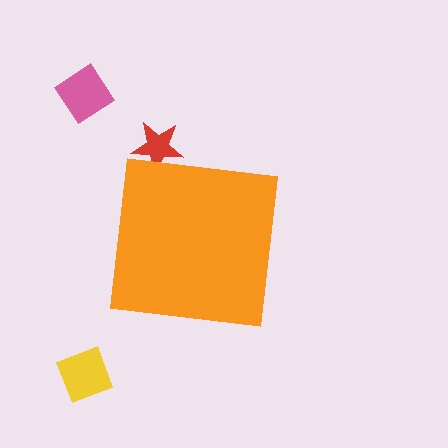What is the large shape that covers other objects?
An orange square.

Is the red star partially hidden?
Yes, the red star is partially hidden behind the orange square.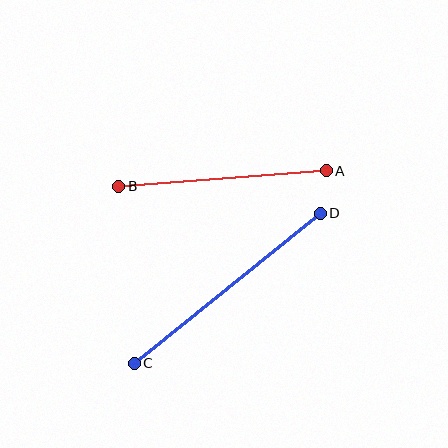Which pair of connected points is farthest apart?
Points C and D are farthest apart.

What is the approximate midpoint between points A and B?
The midpoint is at approximately (223, 179) pixels.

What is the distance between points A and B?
The distance is approximately 208 pixels.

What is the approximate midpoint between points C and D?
The midpoint is at approximately (227, 288) pixels.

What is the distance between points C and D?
The distance is approximately 239 pixels.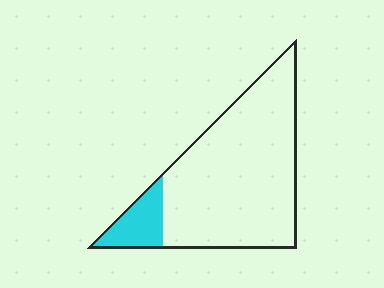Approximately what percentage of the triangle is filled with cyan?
Approximately 15%.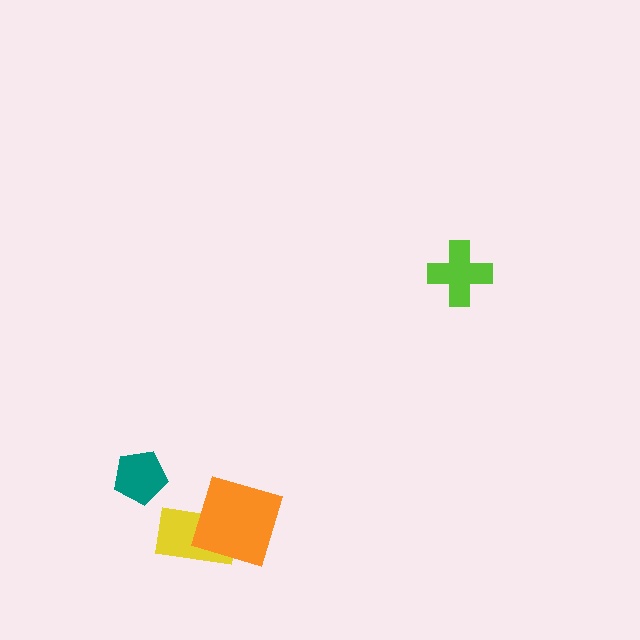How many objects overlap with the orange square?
1 object overlaps with the orange square.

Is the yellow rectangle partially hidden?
Yes, it is partially covered by another shape.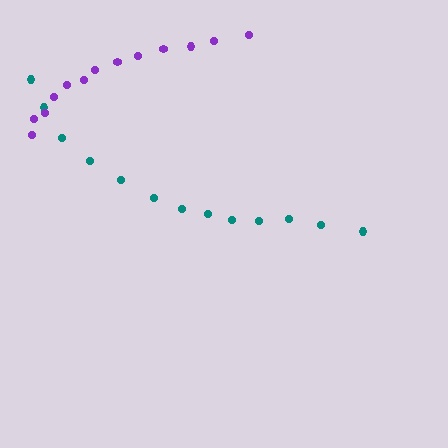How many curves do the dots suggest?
There are 2 distinct paths.